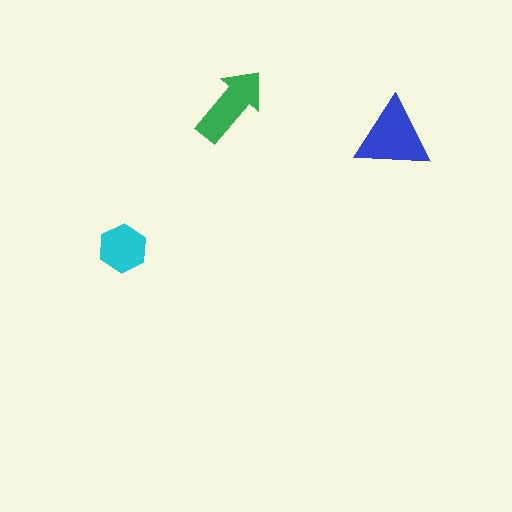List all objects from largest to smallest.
The blue triangle, the green arrow, the cyan hexagon.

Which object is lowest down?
The cyan hexagon is bottommost.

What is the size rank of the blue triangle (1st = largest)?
1st.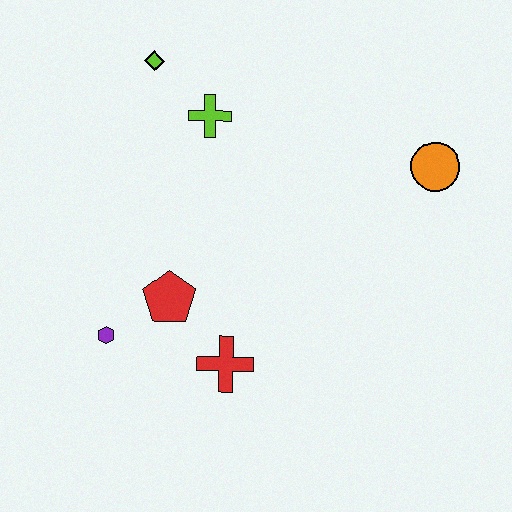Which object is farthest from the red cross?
The lime diamond is farthest from the red cross.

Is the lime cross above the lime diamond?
No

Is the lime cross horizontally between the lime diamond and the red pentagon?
No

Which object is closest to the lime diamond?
The lime cross is closest to the lime diamond.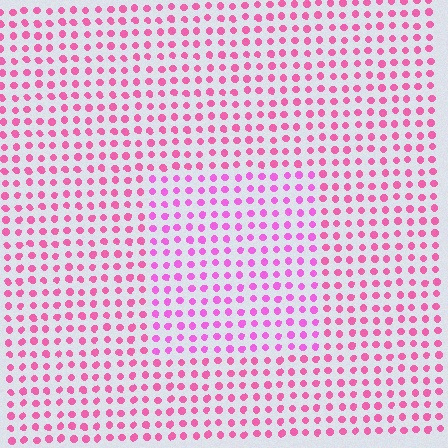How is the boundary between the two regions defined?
The boundary is defined purely by a slight shift in hue (about 23 degrees). Spacing, size, and orientation are identical on both sides.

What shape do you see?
I see a rectangle.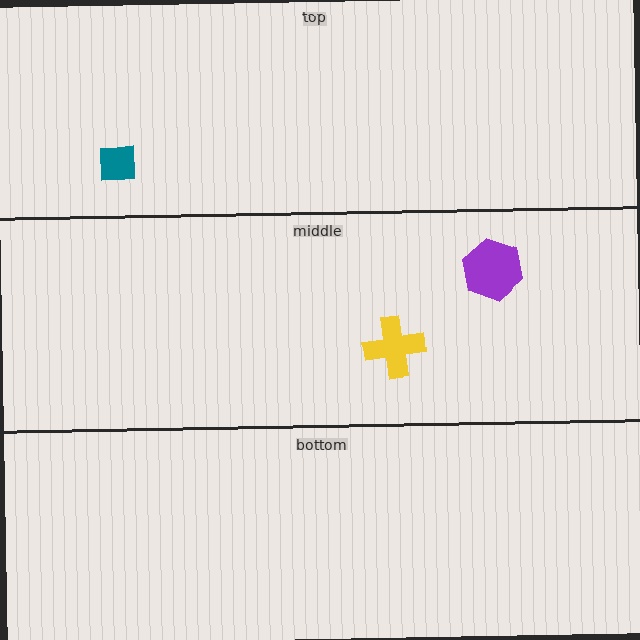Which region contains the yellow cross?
The middle region.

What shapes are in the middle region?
The purple hexagon, the yellow cross.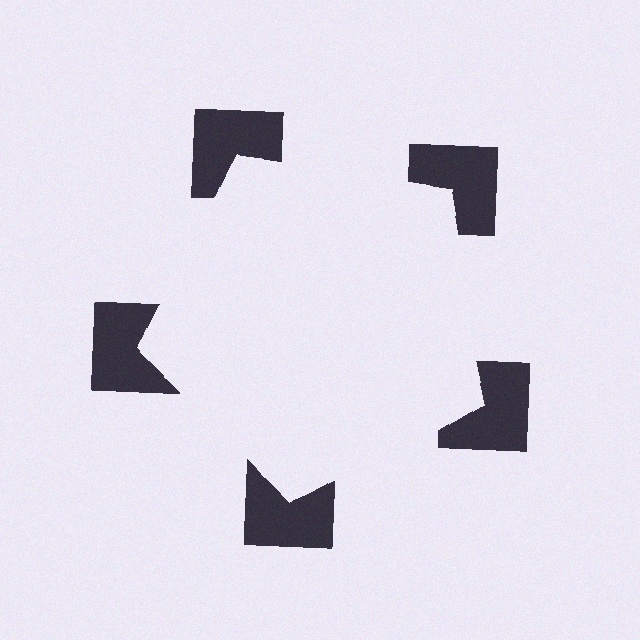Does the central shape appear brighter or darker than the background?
It typically appears slightly brighter than the background, even though no actual brightness change is drawn.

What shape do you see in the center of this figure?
An illusory pentagon — its edges are inferred from the aligned wedge cuts in the notched squares, not physically drawn.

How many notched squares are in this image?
There are 5 — one at each vertex of the illusory pentagon.